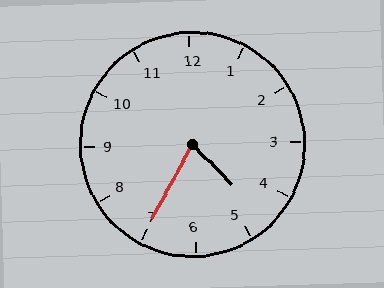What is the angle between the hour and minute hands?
Approximately 72 degrees.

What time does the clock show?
4:35.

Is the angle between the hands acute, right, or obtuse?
It is acute.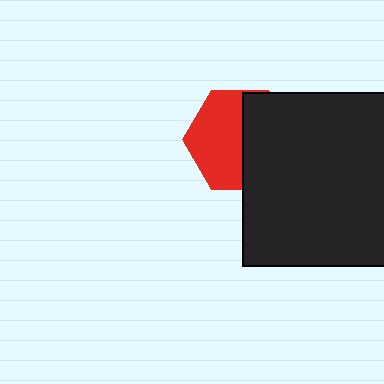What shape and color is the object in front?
The object in front is a black rectangle.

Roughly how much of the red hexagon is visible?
About half of it is visible (roughly 53%).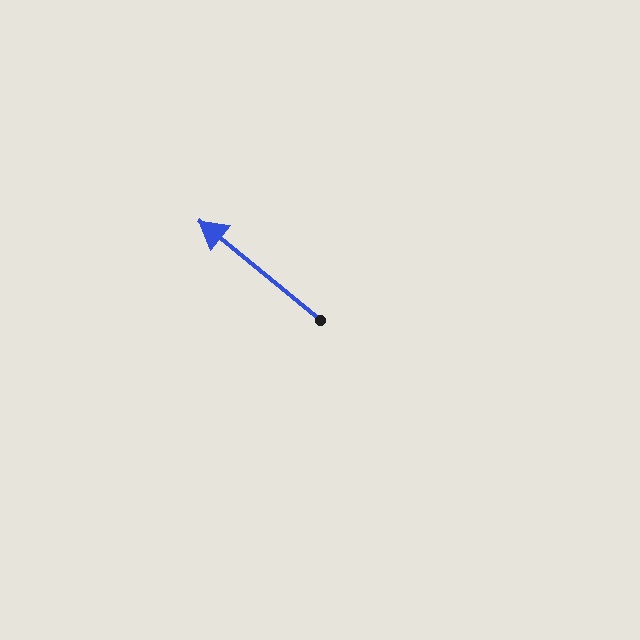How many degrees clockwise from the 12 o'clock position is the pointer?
Approximately 309 degrees.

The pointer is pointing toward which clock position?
Roughly 10 o'clock.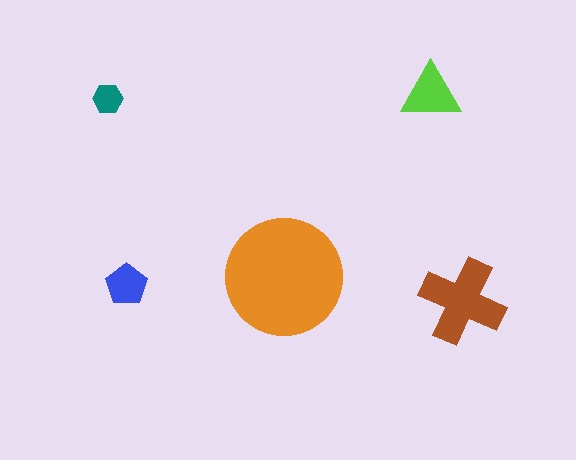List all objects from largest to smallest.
The orange circle, the brown cross, the lime triangle, the blue pentagon, the teal hexagon.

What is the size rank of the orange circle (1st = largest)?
1st.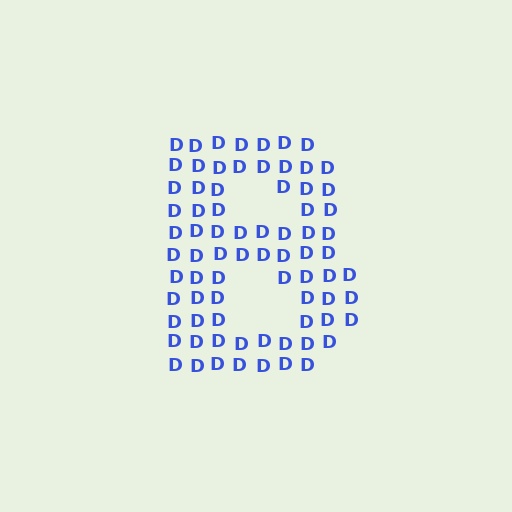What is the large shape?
The large shape is the letter B.